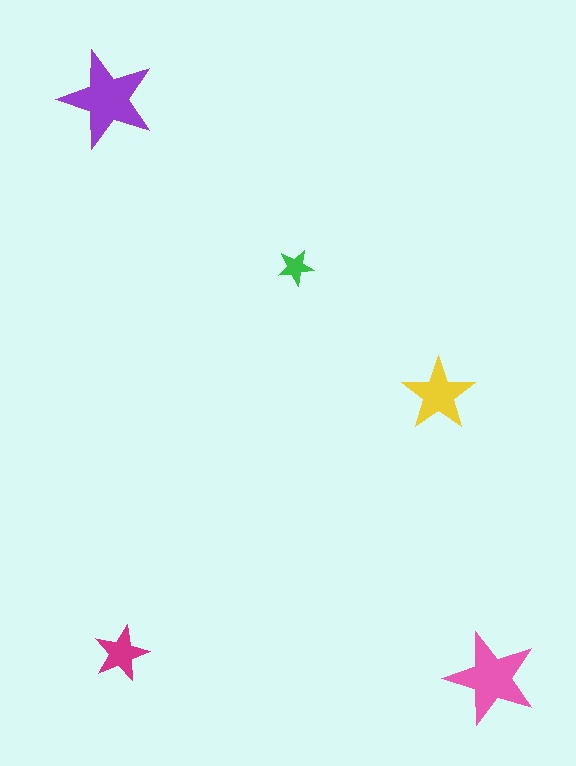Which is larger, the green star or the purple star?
The purple one.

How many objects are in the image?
There are 5 objects in the image.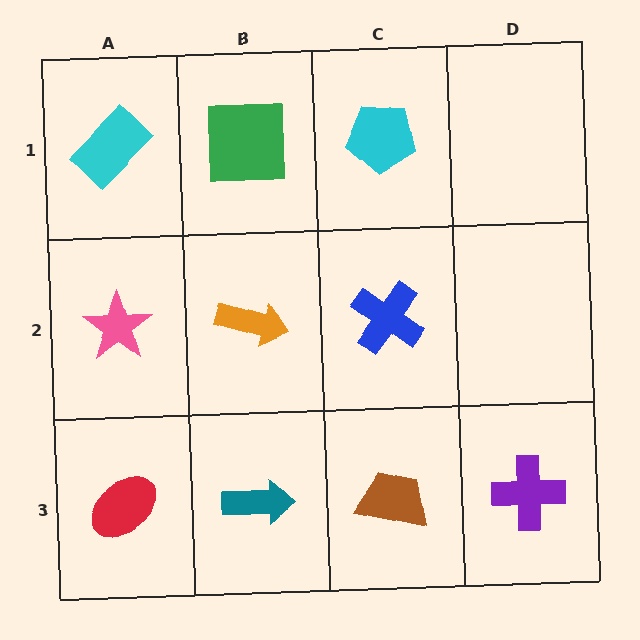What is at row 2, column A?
A pink star.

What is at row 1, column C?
A cyan pentagon.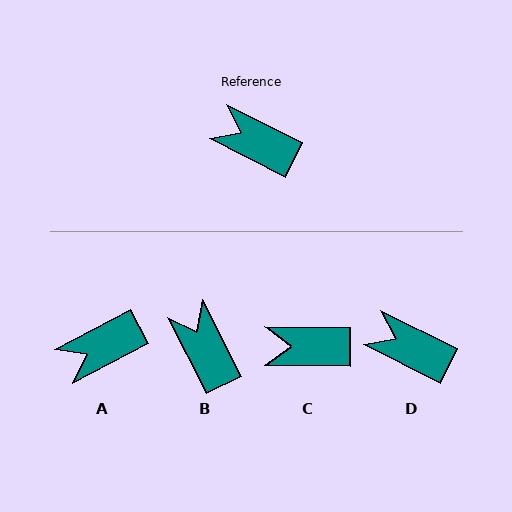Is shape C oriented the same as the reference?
No, it is off by about 26 degrees.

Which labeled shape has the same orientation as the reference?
D.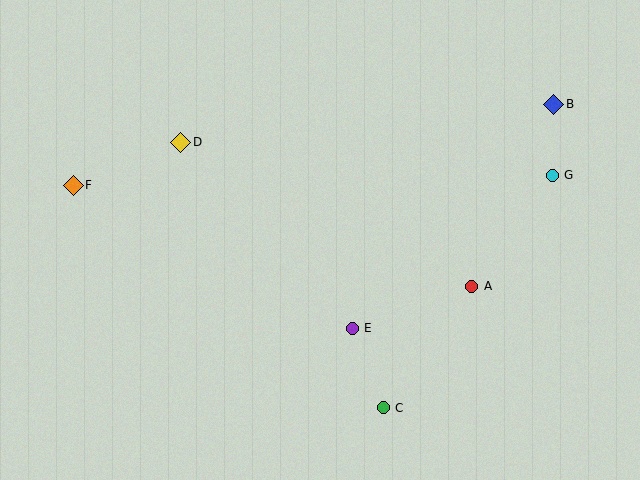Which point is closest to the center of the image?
Point E at (352, 328) is closest to the center.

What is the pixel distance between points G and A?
The distance between G and A is 137 pixels.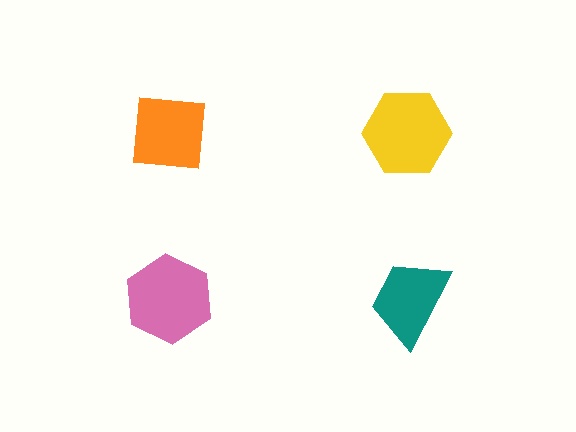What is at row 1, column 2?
A yellow hexagon.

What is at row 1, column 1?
An orange square.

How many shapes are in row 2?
2 shapes.